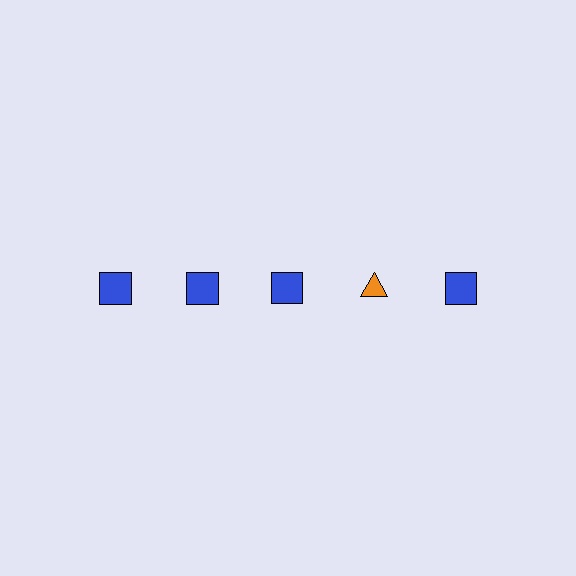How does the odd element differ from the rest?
It differs in both color (orange instead of blue) and shape (triangle instead of square).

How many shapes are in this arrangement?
There are 5 shapes arranged in a grid pattern.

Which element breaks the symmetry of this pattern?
The orange triangle in the top row, second from right column breaks the symmetry. All other shapes are blue squares.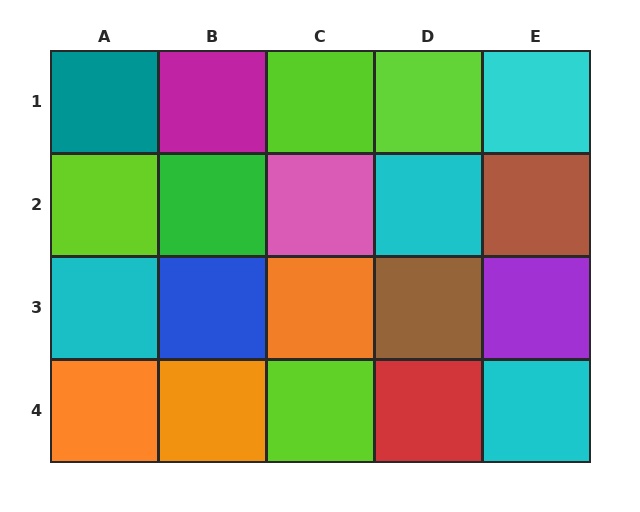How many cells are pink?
1 cell is pink.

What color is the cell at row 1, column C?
Lime.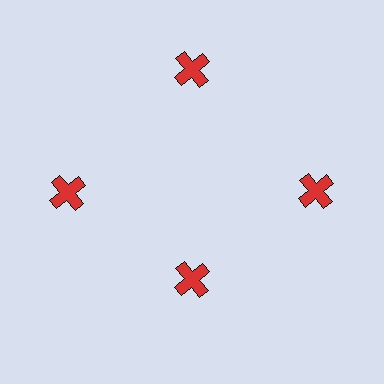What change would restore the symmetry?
The symmetry would be restored by moving it outward, back onto the ring so that all 4 crosses sit at equal angles and equal distance from the center.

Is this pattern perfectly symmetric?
No. The 4 red crosses are arranged in a ring, but one element near the 6 o'clock position is pulled inward toward the center, breaking the 4-fold rotational symmetry.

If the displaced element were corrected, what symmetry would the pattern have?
It would have 4-fold rotational symmetry — the pattern would map onto itself every 90 degrees.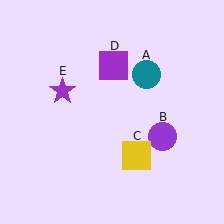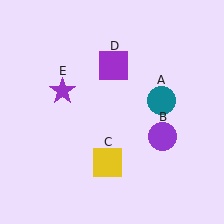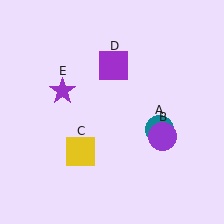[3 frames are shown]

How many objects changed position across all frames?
2 objects changed position: teal circle (object A), yellow square (object C).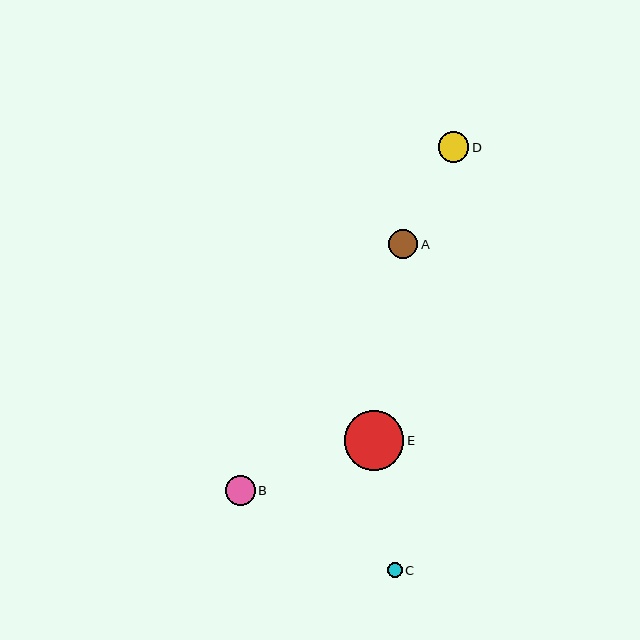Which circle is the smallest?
Circle C is the smallest with a size of approximately 15 pixels.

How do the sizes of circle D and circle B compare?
Circle D and circle B are approximately the same size.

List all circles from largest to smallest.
From largest to smallest: E, D, A, B, C.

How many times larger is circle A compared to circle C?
Circle A is approximately 2.0 times the size of circle C.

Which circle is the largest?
Circle E is the largest with a size of approximately 60 pixels.